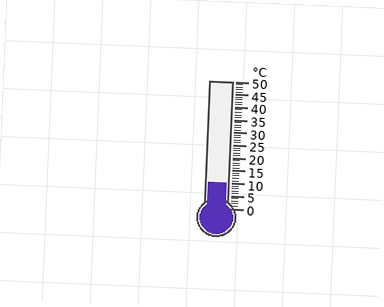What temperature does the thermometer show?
The thermometer shows approximately 10°C.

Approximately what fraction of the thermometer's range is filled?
The thermometer is filled to approximately 20% of its range.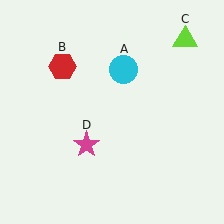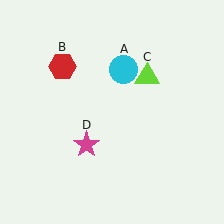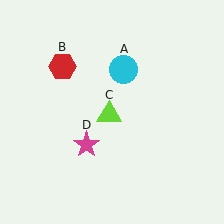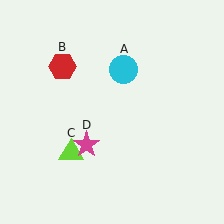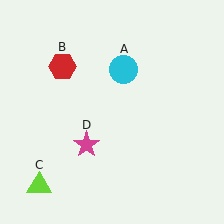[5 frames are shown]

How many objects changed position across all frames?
1 object changed position: lime triangle (object C).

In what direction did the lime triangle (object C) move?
The lime triangle (object C) moved down and to the left.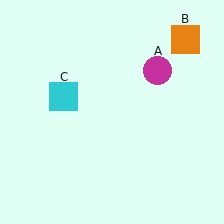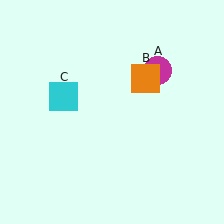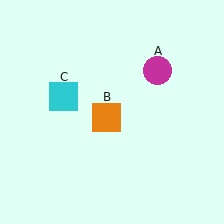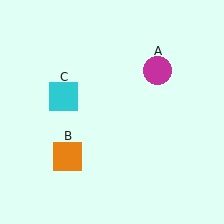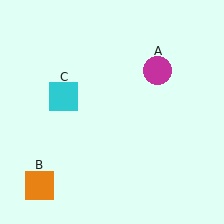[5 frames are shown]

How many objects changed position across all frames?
1 object changed position: orange square (object B).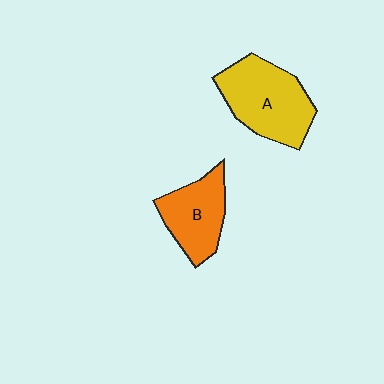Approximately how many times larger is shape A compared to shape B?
Approximately 1.4 times.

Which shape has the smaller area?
Shape B (orange).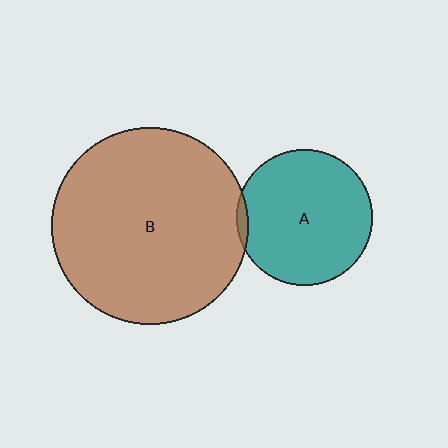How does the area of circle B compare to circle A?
Approximately 2.1 times.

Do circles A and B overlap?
Yes.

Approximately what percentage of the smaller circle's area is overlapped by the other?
Approximately 5%.